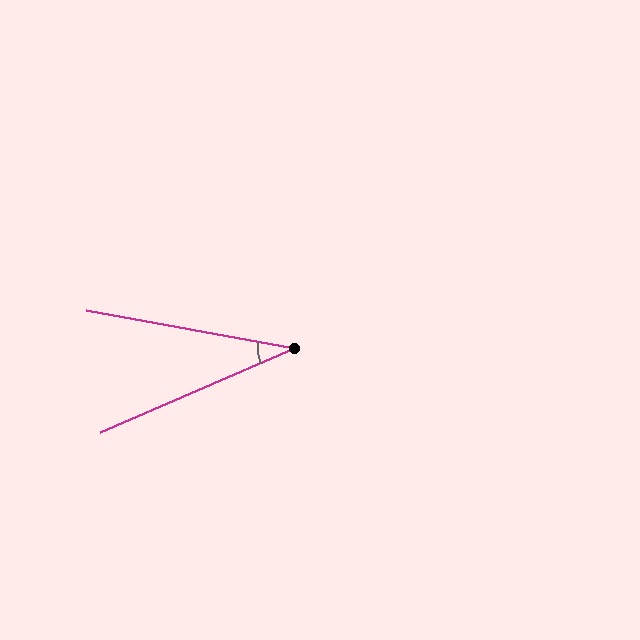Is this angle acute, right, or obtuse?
It is acute.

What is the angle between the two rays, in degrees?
Approximately 34 degrees.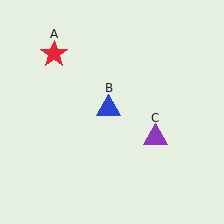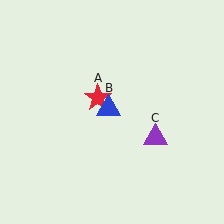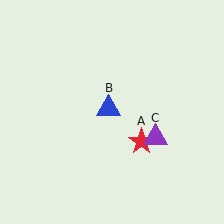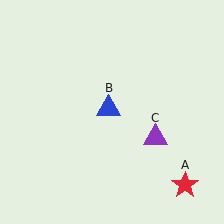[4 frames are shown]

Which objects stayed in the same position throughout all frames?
Blue triangle (object B) and purple triangle (object C) remained stationary.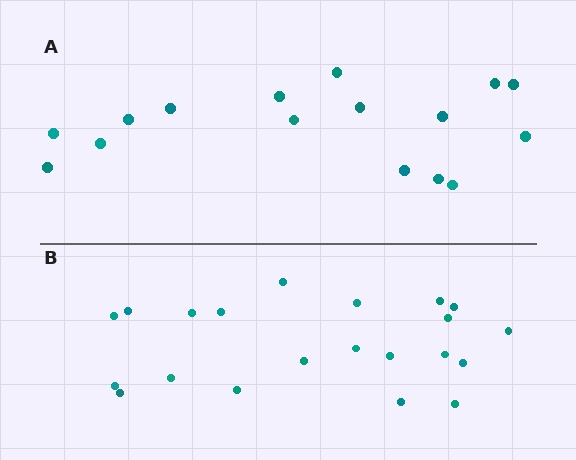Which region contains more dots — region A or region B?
Region B (the bottom region) has more dots.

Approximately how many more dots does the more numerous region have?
Region B has about 5 more dots than region A.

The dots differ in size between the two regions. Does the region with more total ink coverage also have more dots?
No. Region A has more total ink coverage because its dots are larger, but region B actually contains more individual dots. Total area can be misleading — the number of items is what matters here.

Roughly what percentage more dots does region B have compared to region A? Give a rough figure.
About 30% more.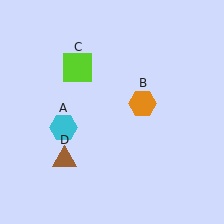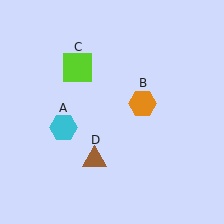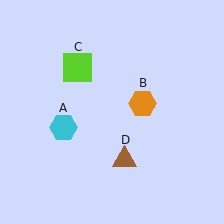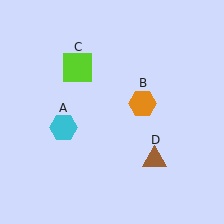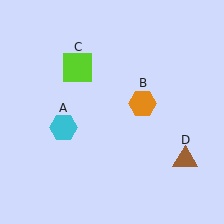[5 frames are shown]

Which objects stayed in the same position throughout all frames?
Cyan hexagon (object A) and orange hexagon (object B) and lime square (object C) remained stationary.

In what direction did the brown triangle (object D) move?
The brown triangle (object D) moved right.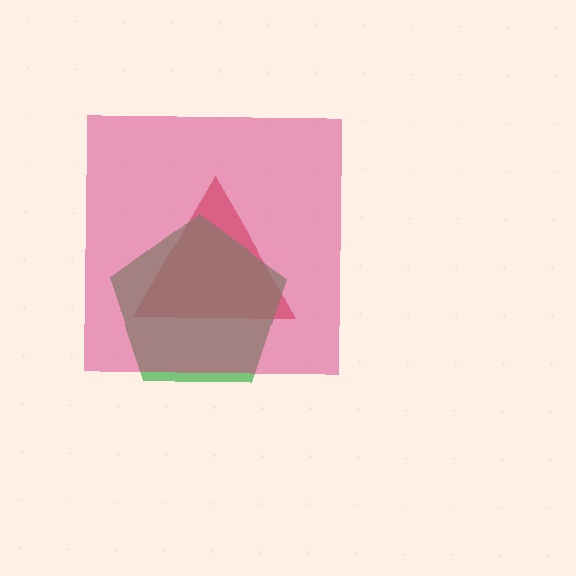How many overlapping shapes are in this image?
There are 3 overlapping shapes in the image.